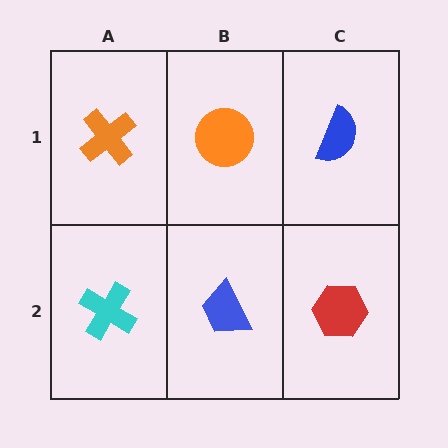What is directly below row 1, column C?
A red hexagon.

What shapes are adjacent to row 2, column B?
An orange circle (row 1, column B), a cyan cross (row 2, column A), a red hexagon (row 2, column C).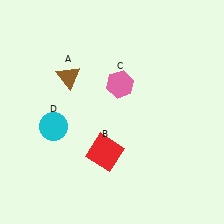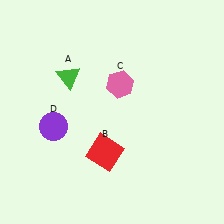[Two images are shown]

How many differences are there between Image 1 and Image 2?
There are 2 differences between the two images.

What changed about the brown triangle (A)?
In Image 1, A is brown. In Image 2, it changed to green.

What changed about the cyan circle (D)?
In Image 1, D is cyan. In Image 2, it changed to purple.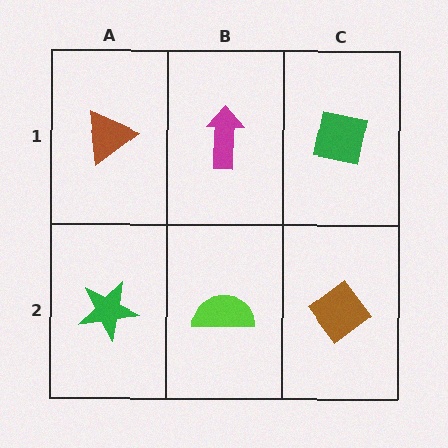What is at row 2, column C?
A brown diamond.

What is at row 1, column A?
A brown triangle.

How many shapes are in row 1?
3 shapes.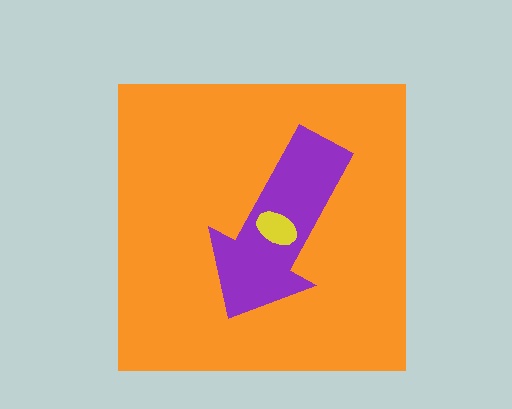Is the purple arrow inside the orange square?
Yes.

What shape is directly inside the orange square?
The purple arrow.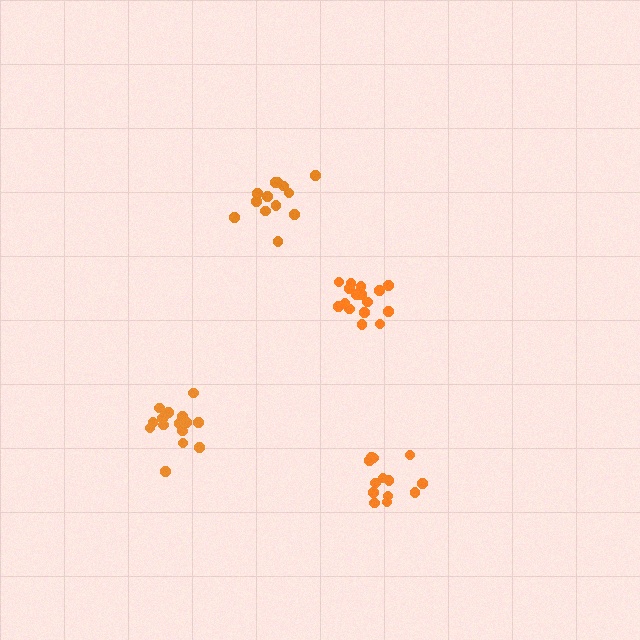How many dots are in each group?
Group 1: 16 dots, Group 2: 14 dots, Group 3: 13 dots, Group 4: 17 dots (60 total).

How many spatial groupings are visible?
There are 4 spatial groupings.